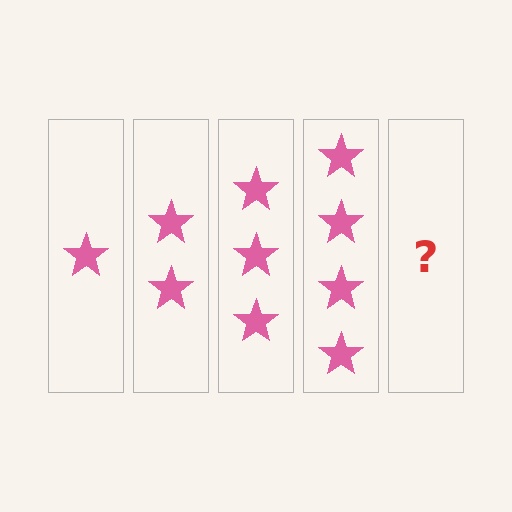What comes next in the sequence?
The next element should be 5 stars.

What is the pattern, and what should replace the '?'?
The pattern is that each step adds one more star. The '?' should be 5 stars.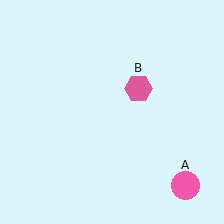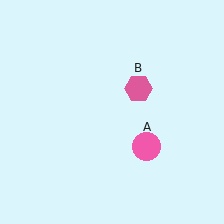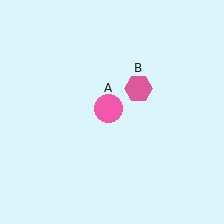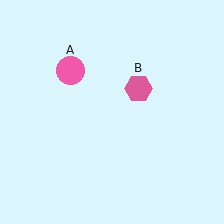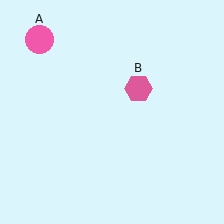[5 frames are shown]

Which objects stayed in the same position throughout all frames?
Pink hexagon (object B) remained stationary.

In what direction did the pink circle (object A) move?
The pink circle (object A) moved up and to the left.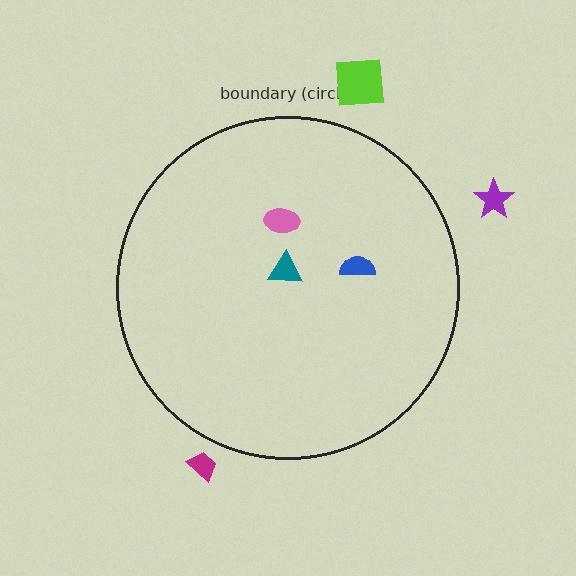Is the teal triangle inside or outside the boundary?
Inside.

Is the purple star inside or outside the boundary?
Outside.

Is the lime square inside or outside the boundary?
Outside.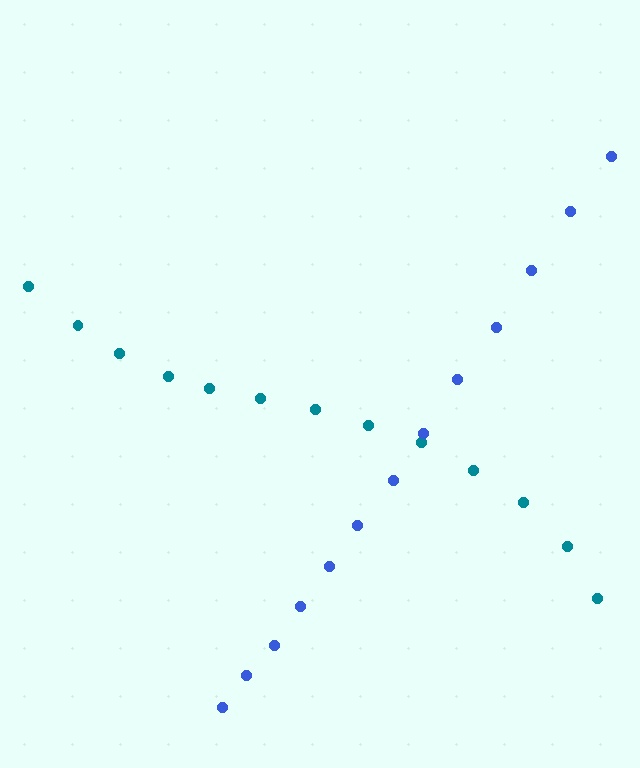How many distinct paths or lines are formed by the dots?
There are 2 distinct paths.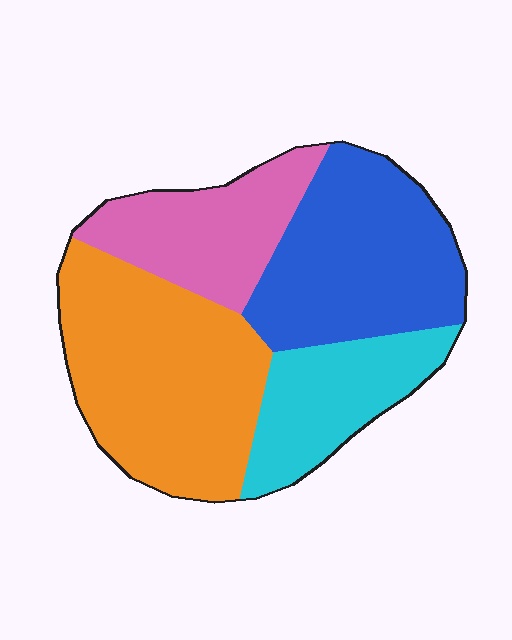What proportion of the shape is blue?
Blue covers about 30% of the shape.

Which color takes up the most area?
Orange, at roughly 35%.